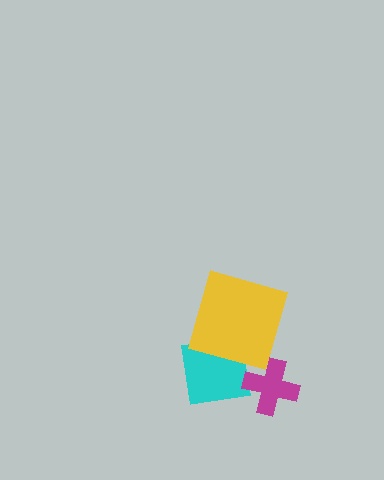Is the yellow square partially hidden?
No, no other shape covers it.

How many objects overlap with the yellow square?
1 object overlaps with the yellow square.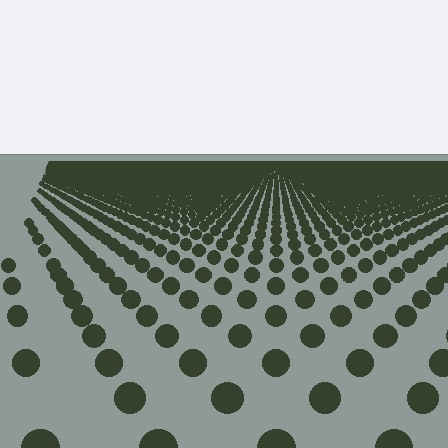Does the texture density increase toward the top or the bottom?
Density increases toward the top.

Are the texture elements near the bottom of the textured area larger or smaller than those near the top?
Larger. Near the bottom, elements are closer to the viewer and appear at a bigger on-screen size.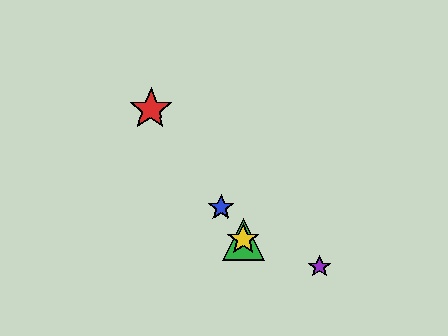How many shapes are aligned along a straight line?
4 shapes (the red star, the blue star, the green triangle, the yellow star) are aligned along a straight line.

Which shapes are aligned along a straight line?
The red star, the blue star, the green triangle, the yellow star are aligned along a straight line.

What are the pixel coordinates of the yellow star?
The yellow star is at (243, 239).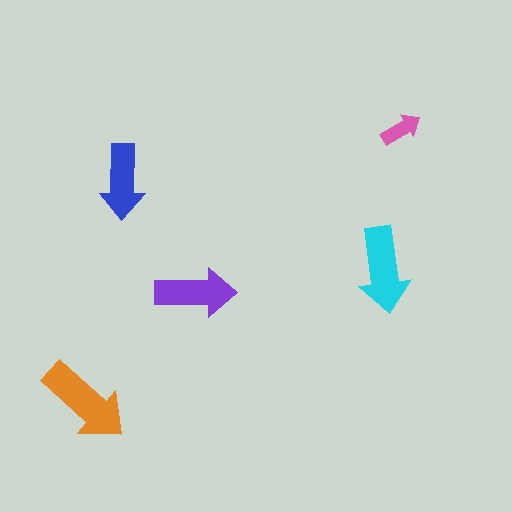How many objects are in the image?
There are 5 objects in the image.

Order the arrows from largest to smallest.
the orange one, the cyan one, the purple one, the blue one, the pink one.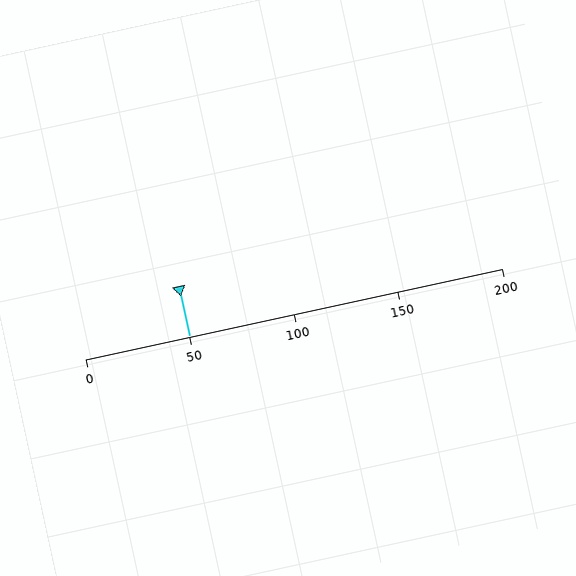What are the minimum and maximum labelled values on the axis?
The axis runs from 0 to 200.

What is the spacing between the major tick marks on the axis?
The major ticks are spaced 50 apart.